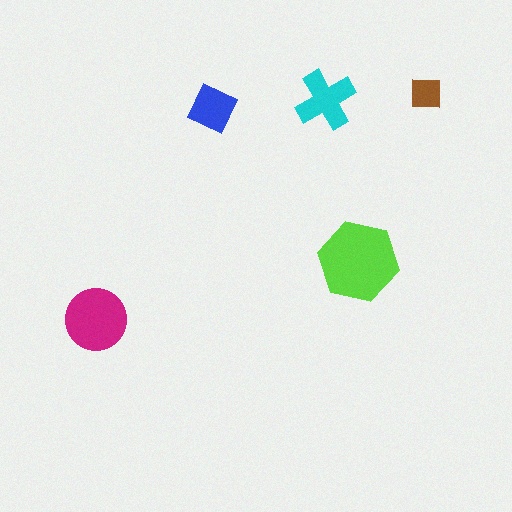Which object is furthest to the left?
The magenta circle is leftmost.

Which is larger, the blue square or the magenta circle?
The magenta circle.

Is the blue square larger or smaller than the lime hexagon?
Smaller.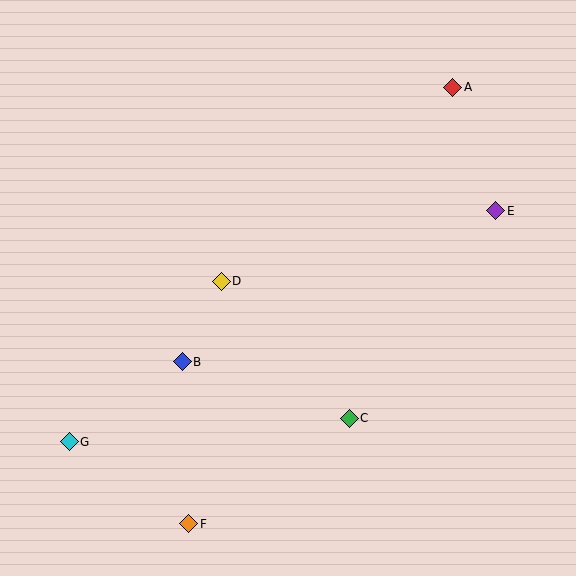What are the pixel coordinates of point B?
Point B is at (182, 362).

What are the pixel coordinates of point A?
Point A is at (453, 87).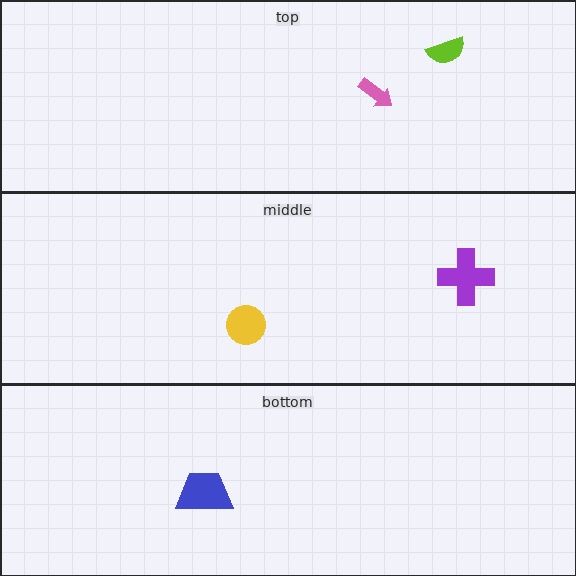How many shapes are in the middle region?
2.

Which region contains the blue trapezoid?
The bottom region.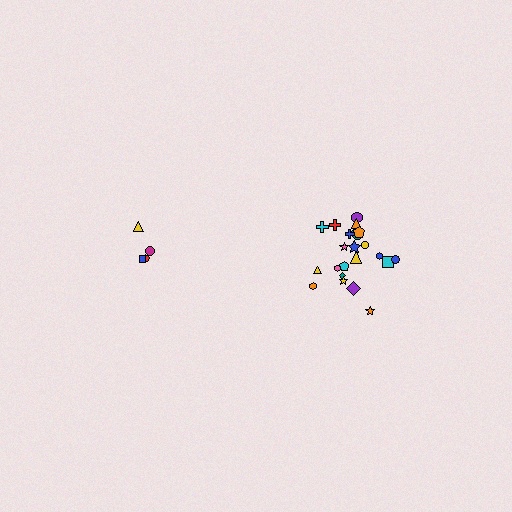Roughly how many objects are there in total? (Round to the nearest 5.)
Roughly 25 objects in total.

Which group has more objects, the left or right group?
The right group.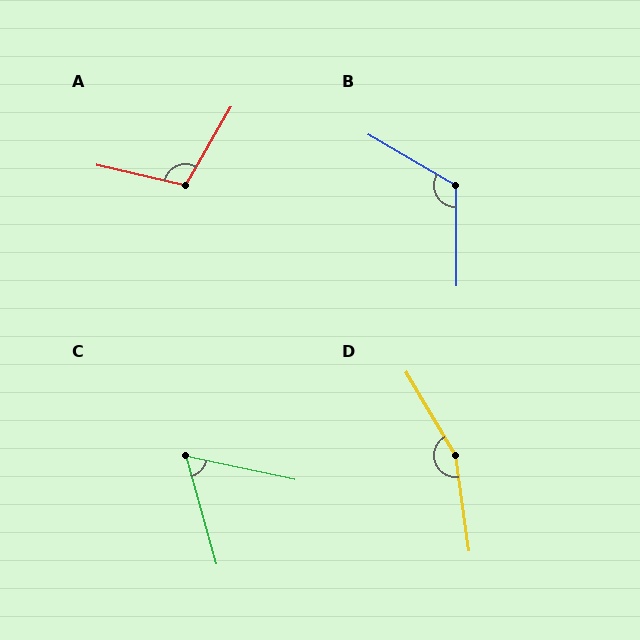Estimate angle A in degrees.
Approximately 107 degrees.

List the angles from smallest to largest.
C (62°), A (107°), B (121°), D (158°).